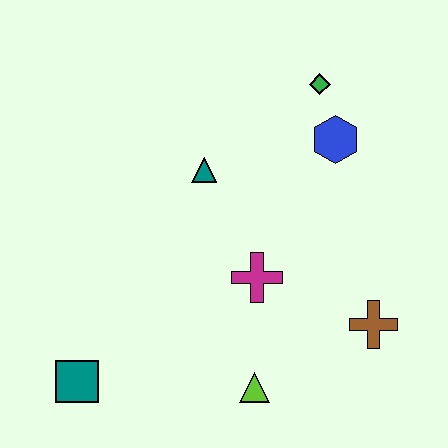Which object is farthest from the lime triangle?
The green diamond is farthest from the lime triangle.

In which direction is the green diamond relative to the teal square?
The green diamond is above the teal square.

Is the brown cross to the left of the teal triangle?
No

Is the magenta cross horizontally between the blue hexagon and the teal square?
Yes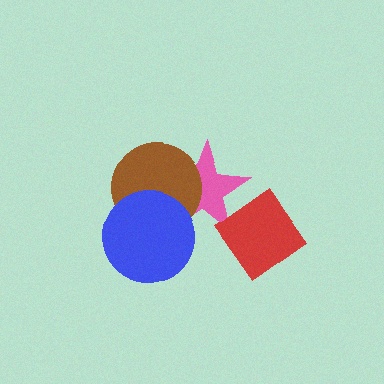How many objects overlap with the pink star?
3 objects overlap with the pink star.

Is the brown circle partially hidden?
Yes, it is partially covered by another shape.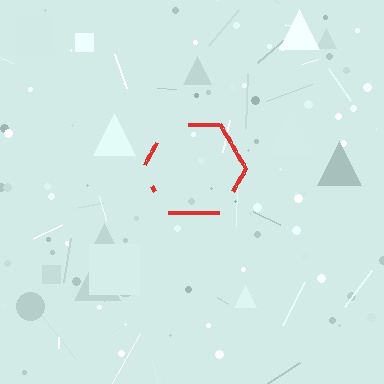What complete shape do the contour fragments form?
The contour fragments form a hexagon.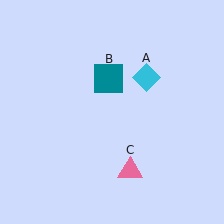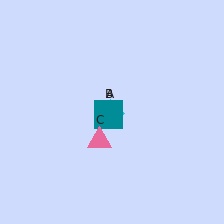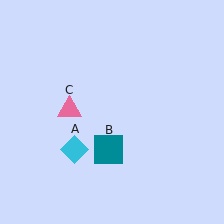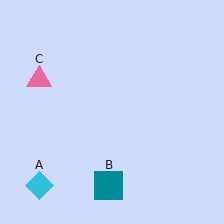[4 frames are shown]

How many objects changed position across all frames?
3 objects changed position: cyan diamond (object A), teal square (object B), pink triangle (object C).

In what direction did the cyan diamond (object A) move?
The cyan diamond (object A) moved down and to the left.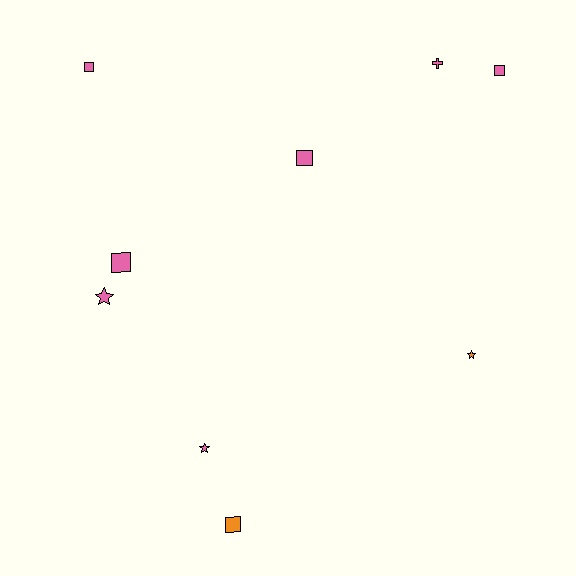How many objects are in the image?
There are 9 objects.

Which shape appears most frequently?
Square, with 5 objects.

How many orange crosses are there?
There are no orange crosses.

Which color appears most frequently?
Pink, with 7 objects.